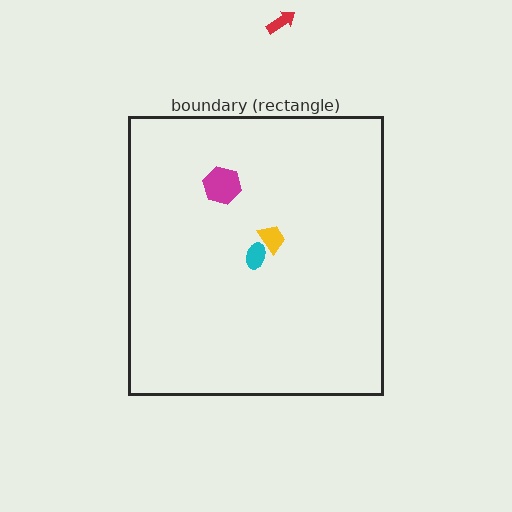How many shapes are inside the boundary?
3 inside, 1 outside.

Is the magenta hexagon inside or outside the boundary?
Inside.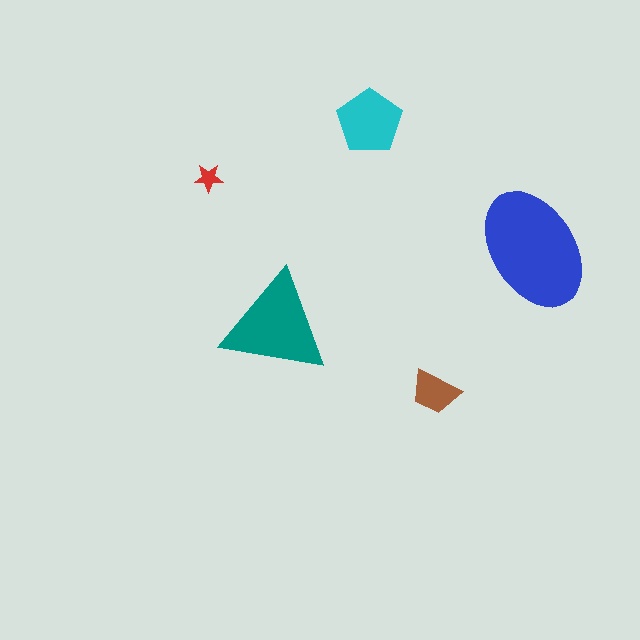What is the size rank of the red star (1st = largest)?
5th.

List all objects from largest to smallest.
The blue ellipse, the teal triangle, the cyan pentagon, the brown trapezoid, the red star.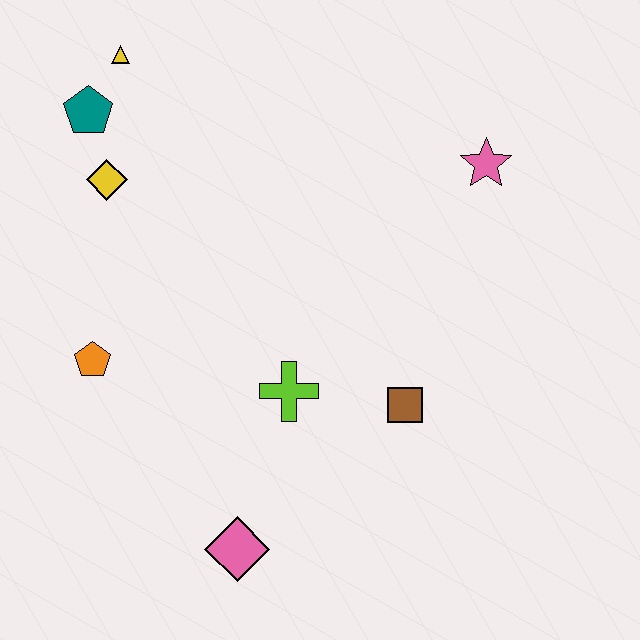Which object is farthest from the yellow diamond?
The pink diamond is farthest from the yellow diamond.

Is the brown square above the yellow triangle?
No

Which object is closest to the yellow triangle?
The teal pentagon is closest to the yellow triangle.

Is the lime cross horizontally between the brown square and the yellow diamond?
Yes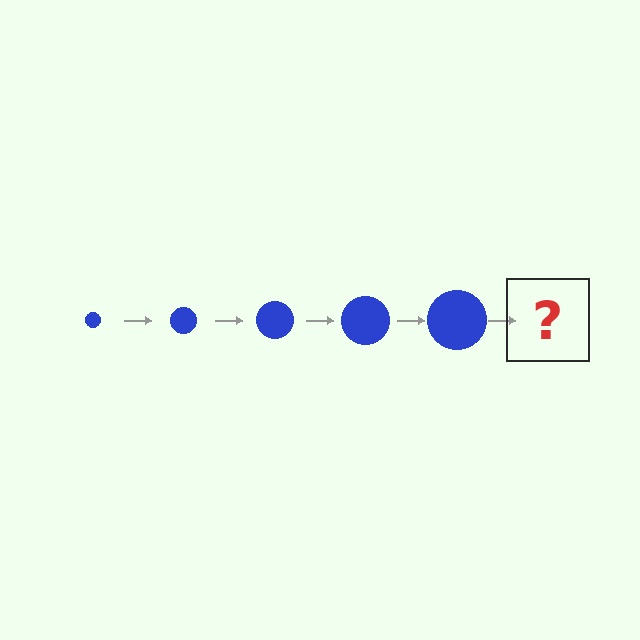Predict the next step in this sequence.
The next step is a blue circle, larger than the previous one.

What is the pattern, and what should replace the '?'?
The pattern is that the circle gets progressively larger each step. The '?' should be a blue circle, larger than the previous one.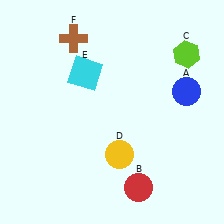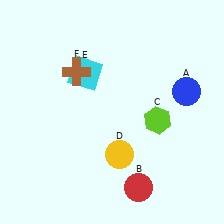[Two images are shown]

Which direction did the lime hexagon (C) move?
The lime hexagon (C) moved down.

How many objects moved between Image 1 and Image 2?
2 objects moved between the two images.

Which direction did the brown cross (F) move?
The brown cross (F) moved down.